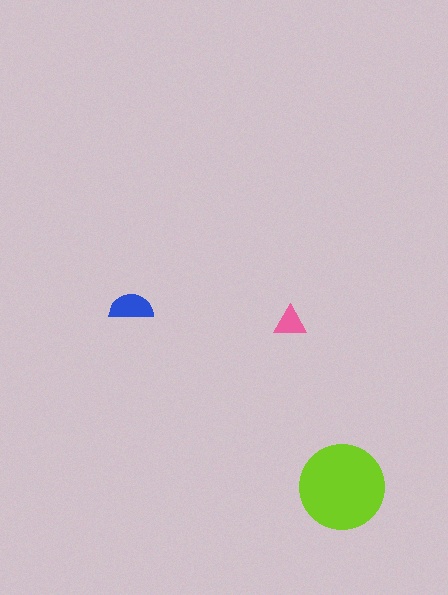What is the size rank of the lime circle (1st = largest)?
1st.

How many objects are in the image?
There are 3 objects in the image.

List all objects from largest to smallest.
The lime circle, the blue semicircle, the pink triangle.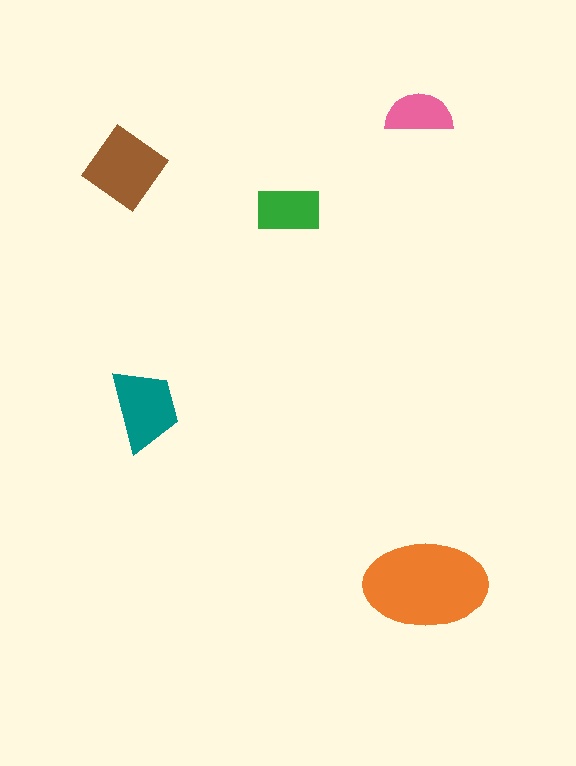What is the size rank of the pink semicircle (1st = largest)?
5th.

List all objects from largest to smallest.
The orange ellipse, the brown diamond, the teal trapezoid, the green rectangle, the pink semicircle.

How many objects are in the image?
There are 5 objects in the image.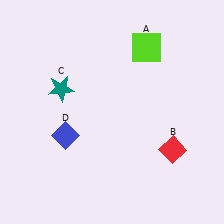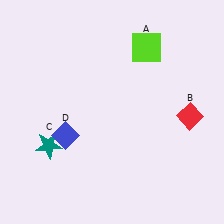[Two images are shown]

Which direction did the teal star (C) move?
The teal star (C) moved down.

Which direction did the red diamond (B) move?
The red diamond (B) moved up.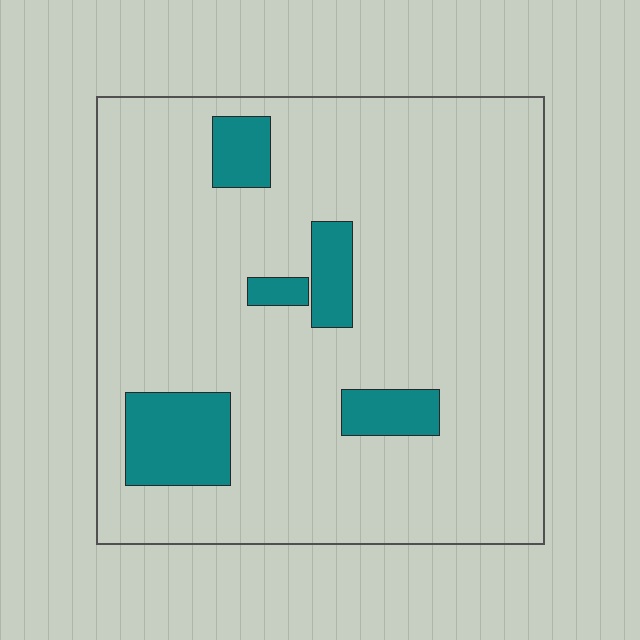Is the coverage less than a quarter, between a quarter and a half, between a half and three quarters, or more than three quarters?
Less than a quarter.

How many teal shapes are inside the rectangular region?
5.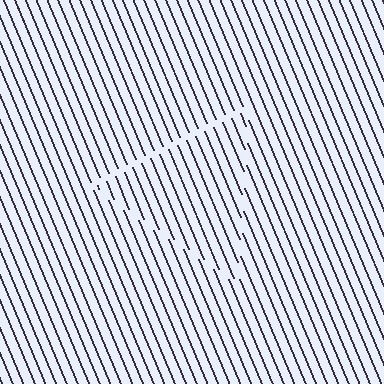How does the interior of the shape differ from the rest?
The interior of the shape contains the same grating, shifted by half a period — the contour is defined by the phase discontinuity where line-ends from the inner and outer gratings abut.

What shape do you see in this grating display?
An illusory triangle. The interior of the shape contains the same grating, shifted by half a period — the contour is defined by the phase discontinuity where line-ends from the inner and outer gratings abut.